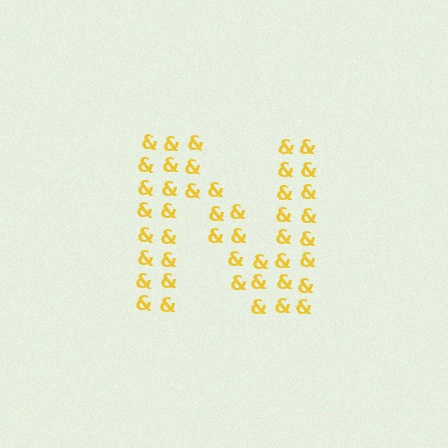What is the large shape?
The large shape is the letter N.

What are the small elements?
The small elements are ampersands.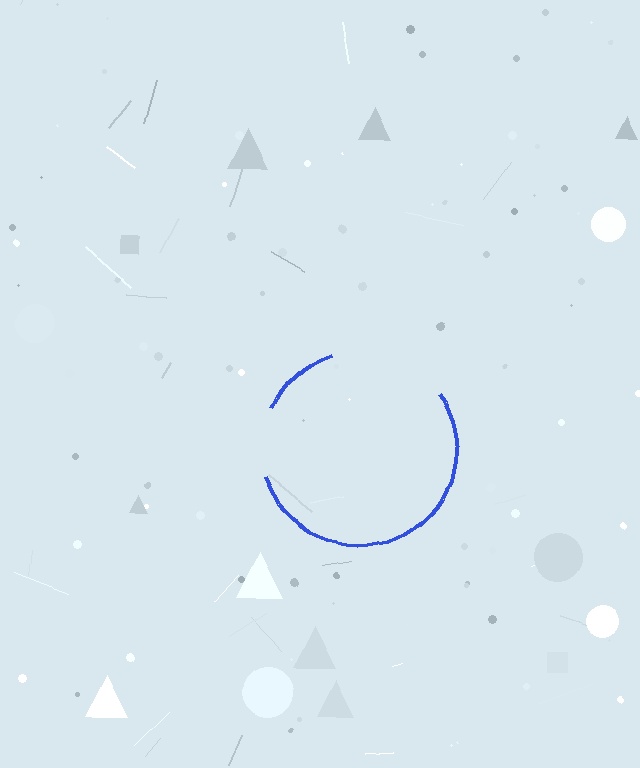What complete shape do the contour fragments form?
The contour fragments form a circle.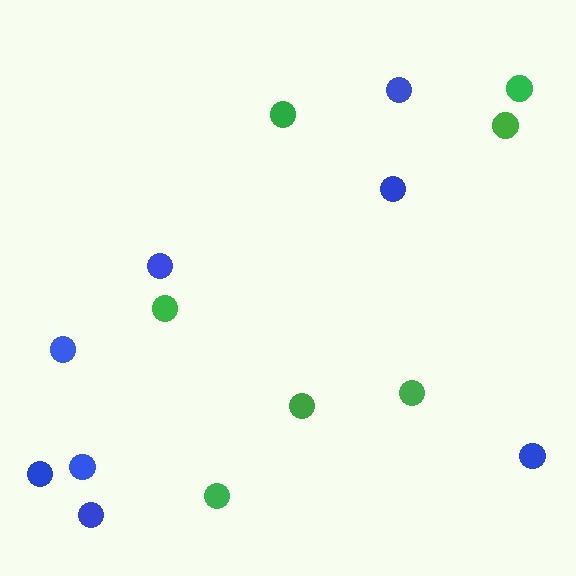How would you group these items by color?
There are 2 groups: one group of green circles (7) and one group of blue circles (8).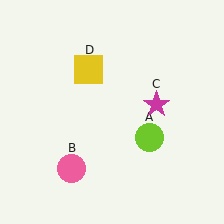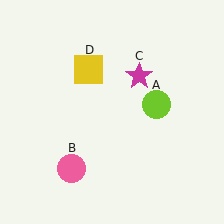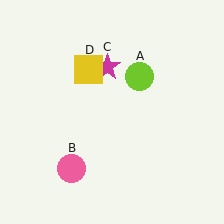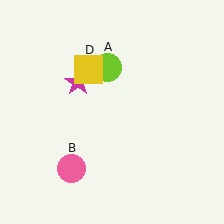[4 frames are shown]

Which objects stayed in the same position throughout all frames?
Pink circle (object B) and yellow square (object D) remained stationary.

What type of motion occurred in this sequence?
The lime circle (object A), magenta star (object C) rotated counterclockwise around the center of the scene.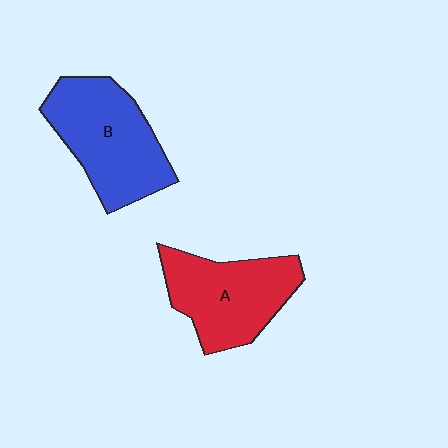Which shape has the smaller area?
Shape A (red).